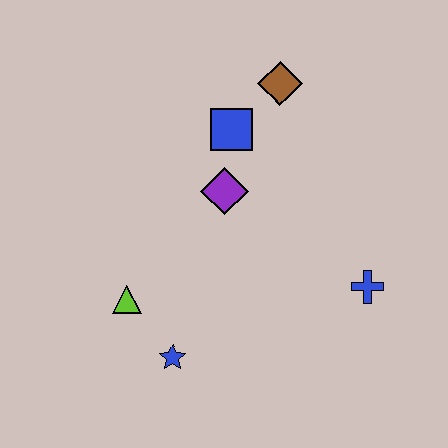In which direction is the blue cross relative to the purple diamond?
The blue cross is to the right of the purple diamond.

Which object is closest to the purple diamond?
The blue square is closest to the purple diamond.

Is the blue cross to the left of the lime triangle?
No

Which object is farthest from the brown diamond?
The blue star is farthest from the brown diamond.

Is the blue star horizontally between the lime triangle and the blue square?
Yes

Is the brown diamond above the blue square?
Yes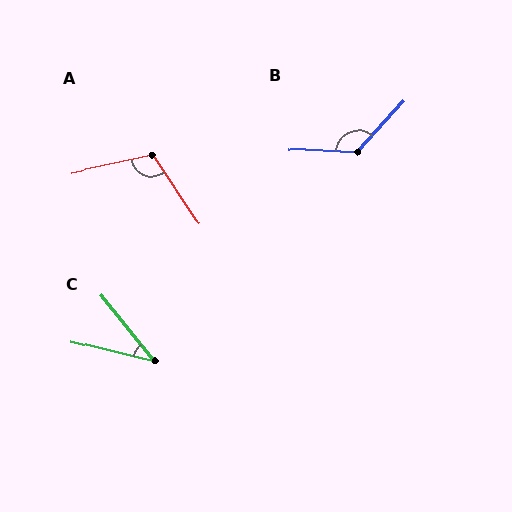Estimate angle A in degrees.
Approximately 111 degrees.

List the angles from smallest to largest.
C (38°), A (111°), B (130°).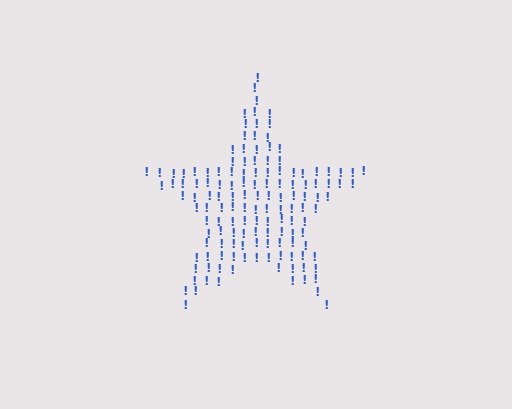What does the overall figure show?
The overall figure shows a star.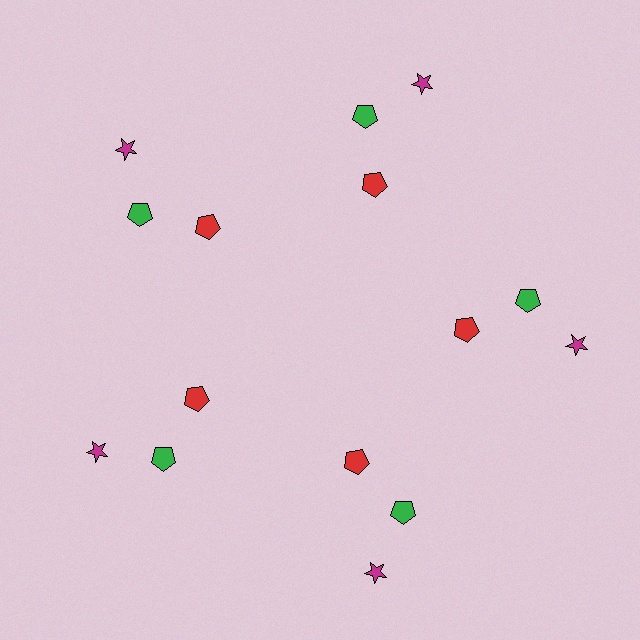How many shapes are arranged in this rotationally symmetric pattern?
There are 15 shapes, arranged in 5 groups of 3.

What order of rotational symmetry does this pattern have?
This pattern has 5-fold rotational symmetry.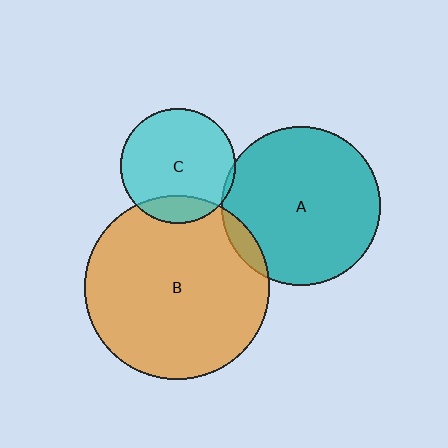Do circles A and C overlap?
Yes.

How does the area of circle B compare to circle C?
Approximately 2.6 times.